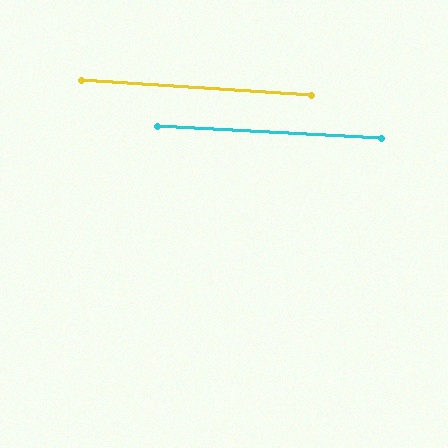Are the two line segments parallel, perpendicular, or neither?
Parallel — their directions differ by only 0.8°.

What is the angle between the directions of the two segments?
Approximately 1 degree.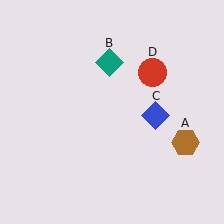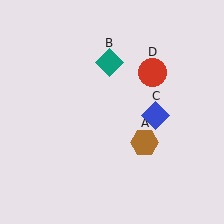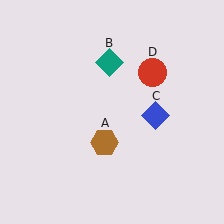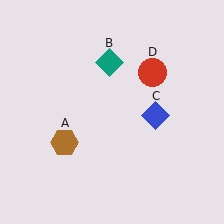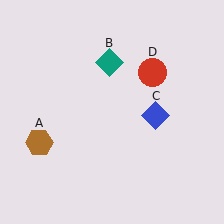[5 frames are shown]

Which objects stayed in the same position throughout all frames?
Teal diamond (object B) and blue diamond (object C) and red circle (object D) remained stationary.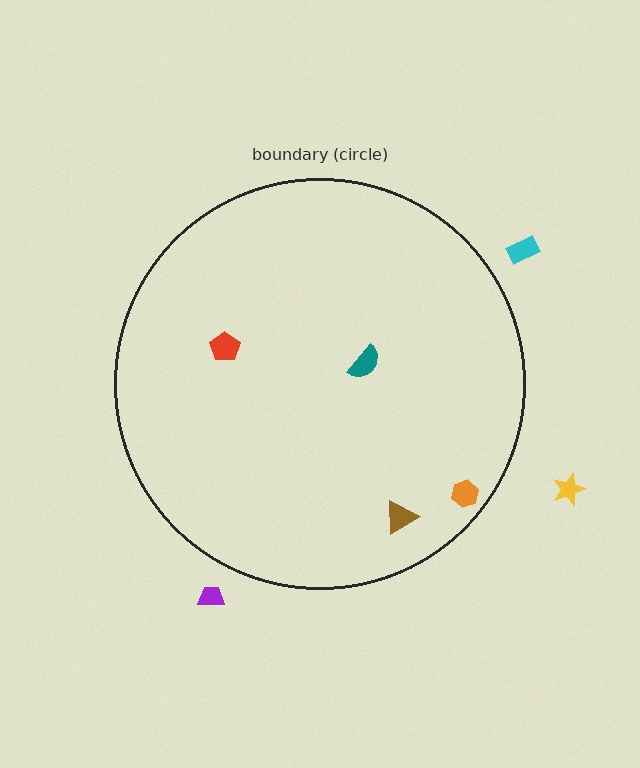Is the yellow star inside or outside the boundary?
Outside.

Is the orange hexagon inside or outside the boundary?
Inside.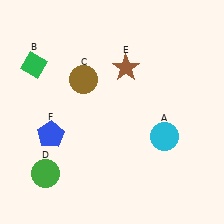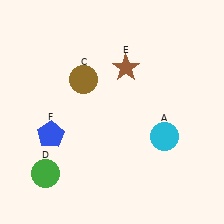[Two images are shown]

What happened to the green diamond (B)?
The green diamond (B) was removed in Image 2. It was in the top-left area of Image 1.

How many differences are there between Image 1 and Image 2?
There is 1 difference between the two images.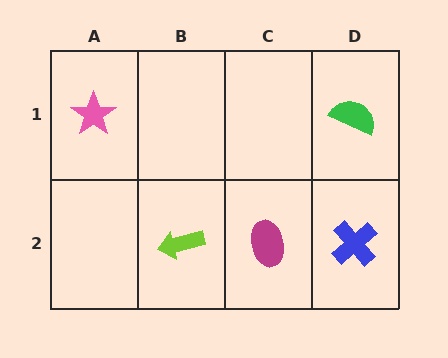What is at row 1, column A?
A pink star.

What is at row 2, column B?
A lime arrow.